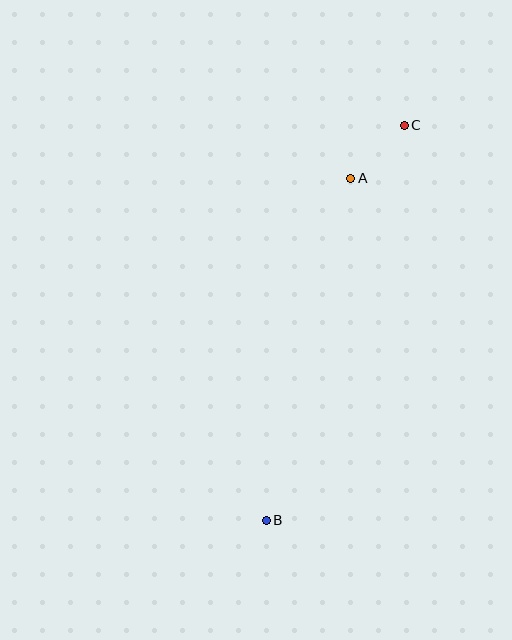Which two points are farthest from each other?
Points B and C are farthest from each other.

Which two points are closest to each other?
Points A and C are closest to each other.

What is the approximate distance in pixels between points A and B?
The distance between A and B is approximately 352 pixels.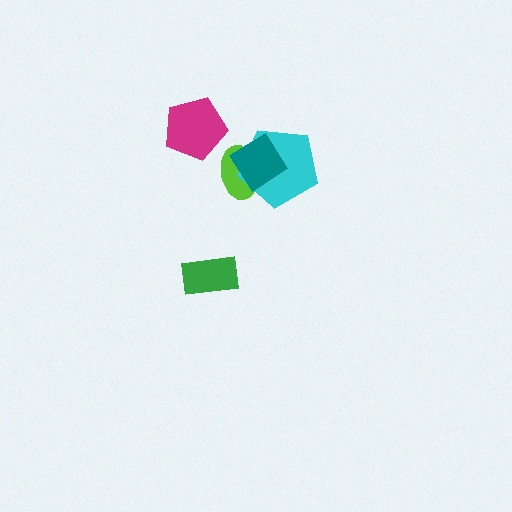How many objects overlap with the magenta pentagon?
0 objects overlap with the magenta pentagon.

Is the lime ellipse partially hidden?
Yes, it is partially covered by another shape.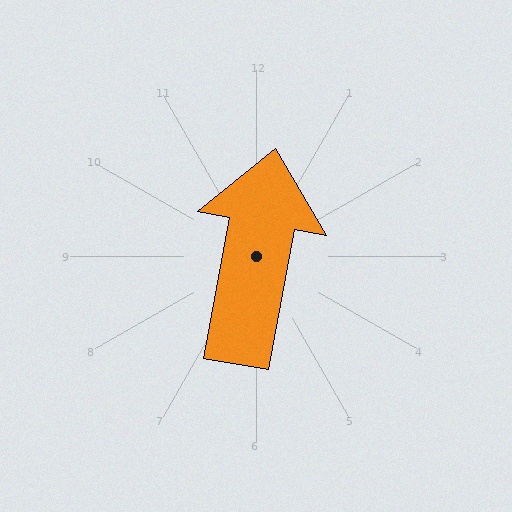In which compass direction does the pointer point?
North.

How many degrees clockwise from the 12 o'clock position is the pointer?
Approximately 10 degrees.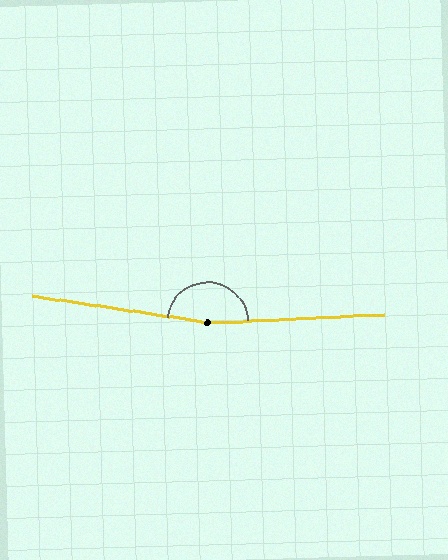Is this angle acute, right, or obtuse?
It is obtuse.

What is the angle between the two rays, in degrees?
Approximately 169 degrees.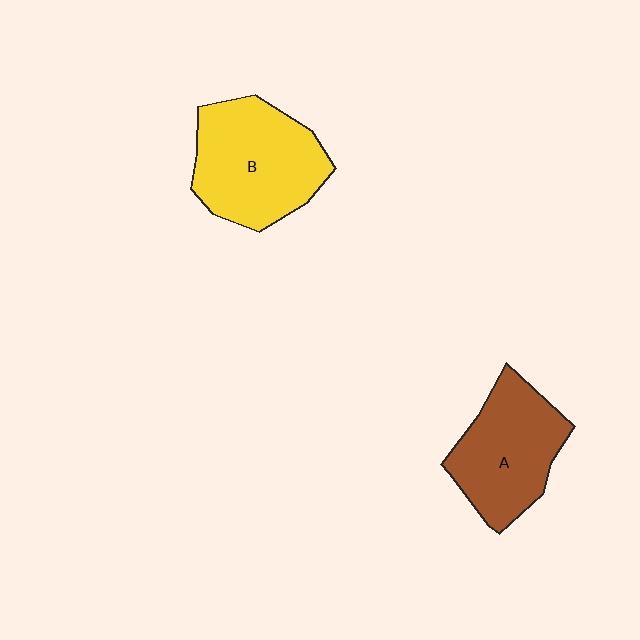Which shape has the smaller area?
Shape A (brown).